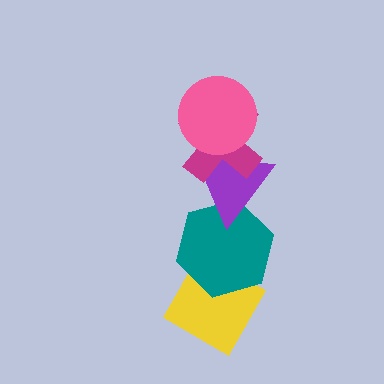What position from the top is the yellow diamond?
The yellow diamond is 5th from the top.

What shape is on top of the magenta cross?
The pink circle is on top of the magenta cross.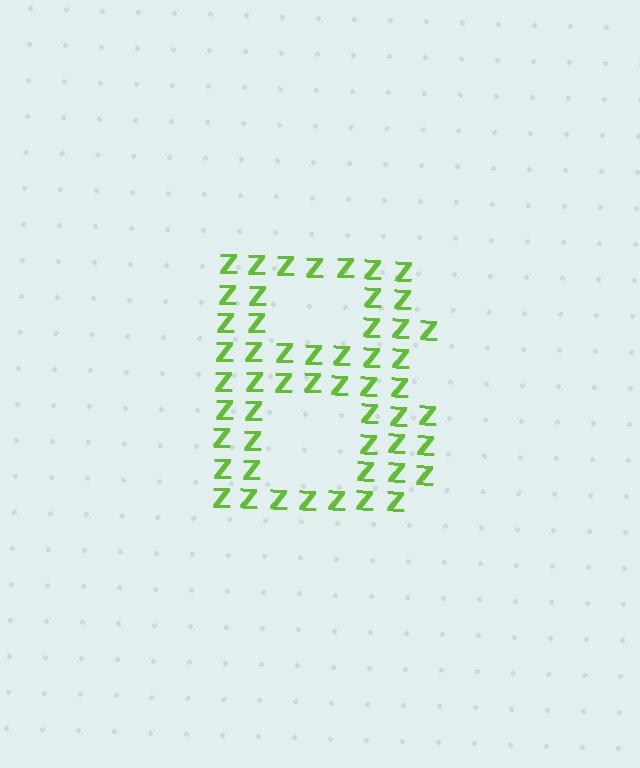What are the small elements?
The small elements are letter Z's.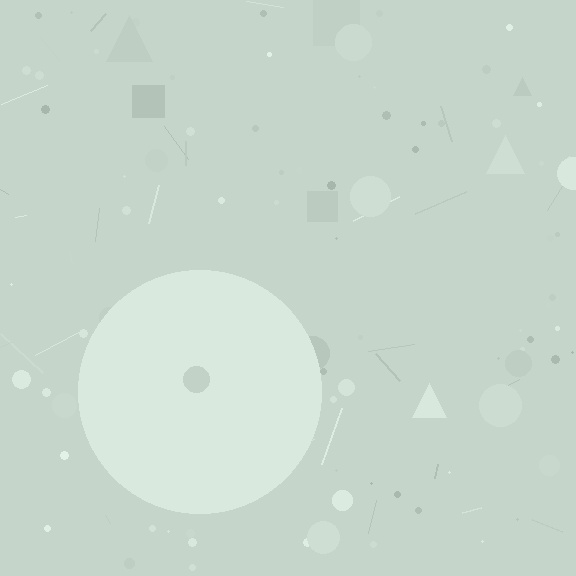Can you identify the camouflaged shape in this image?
The camouflaged shape is a circle.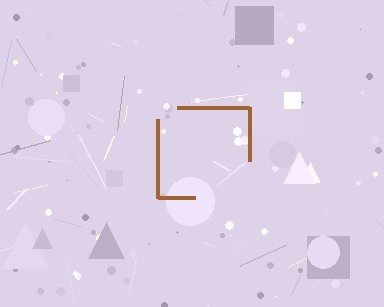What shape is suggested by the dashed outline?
The dashed outline suggests a square.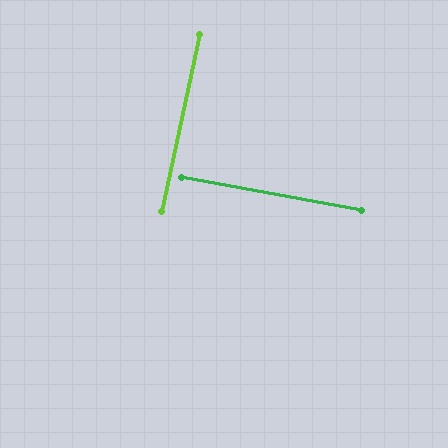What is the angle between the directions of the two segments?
Approximately 88 degrees.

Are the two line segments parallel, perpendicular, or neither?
Perpendicular — they meet at approximately 88°.